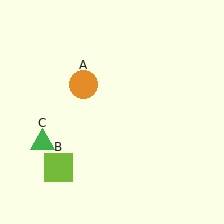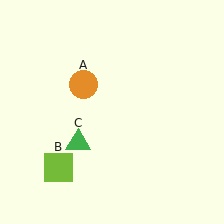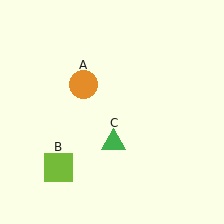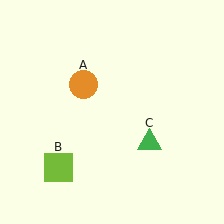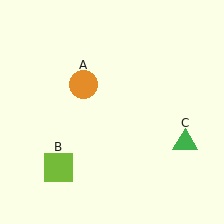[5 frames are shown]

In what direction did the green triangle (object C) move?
The green triangle (object C) moved right.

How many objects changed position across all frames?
1 object changed position: green triangle (object C).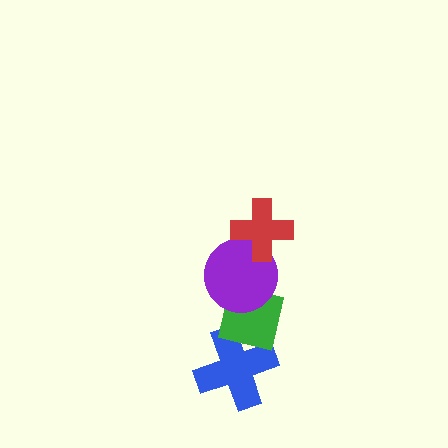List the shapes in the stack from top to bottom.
From top to bottom: the red cross, the purple circle, the green square, the blue cross.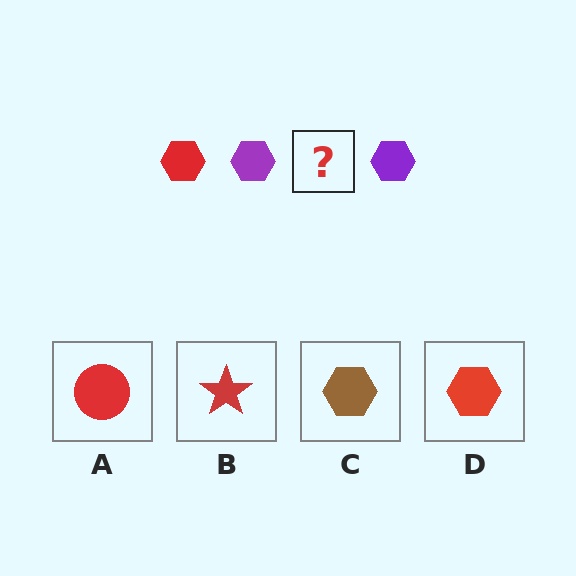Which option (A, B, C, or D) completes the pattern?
D.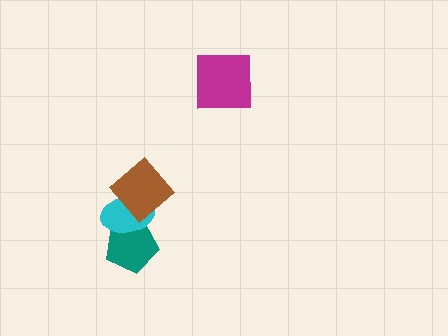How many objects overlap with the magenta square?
0 objects overlap with the magenta square.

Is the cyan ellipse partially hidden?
Yes, it is partially covered by another shape.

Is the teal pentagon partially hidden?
Yes, it is partially covered by another shape.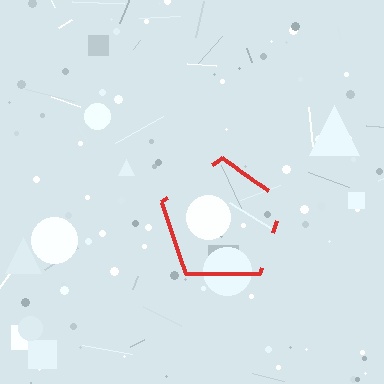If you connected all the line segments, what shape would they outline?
They would outline a pentagon.